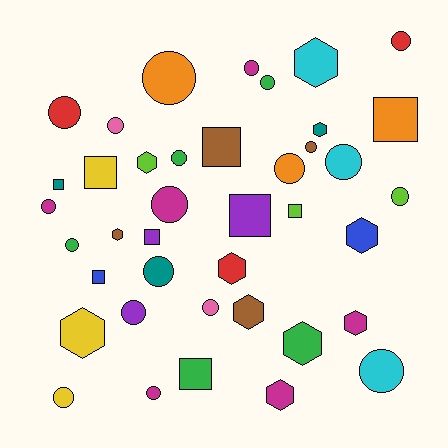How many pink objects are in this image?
There are 2 pink objects.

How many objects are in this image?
There are 40 objects.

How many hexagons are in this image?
There are 11 hexagons.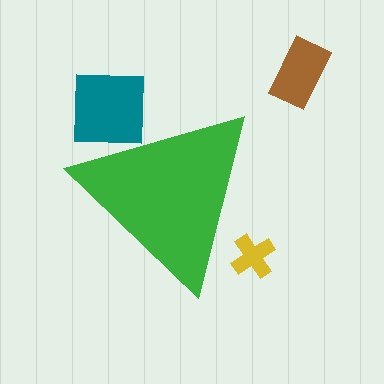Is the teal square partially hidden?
Yes, the teal square is partially hidden behind the green triangle.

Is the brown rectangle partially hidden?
No, the brown rectangle is fully visible.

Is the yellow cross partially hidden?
Yes, the yellow cross is partially hidden behind the green triangle.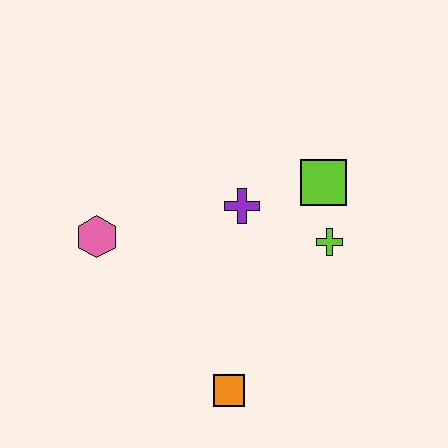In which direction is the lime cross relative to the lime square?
The lime cross is below the lime square.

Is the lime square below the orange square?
No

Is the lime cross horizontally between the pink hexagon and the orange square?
No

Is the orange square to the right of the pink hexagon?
Yes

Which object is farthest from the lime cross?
The pink hexagon is farthest from the lime cross.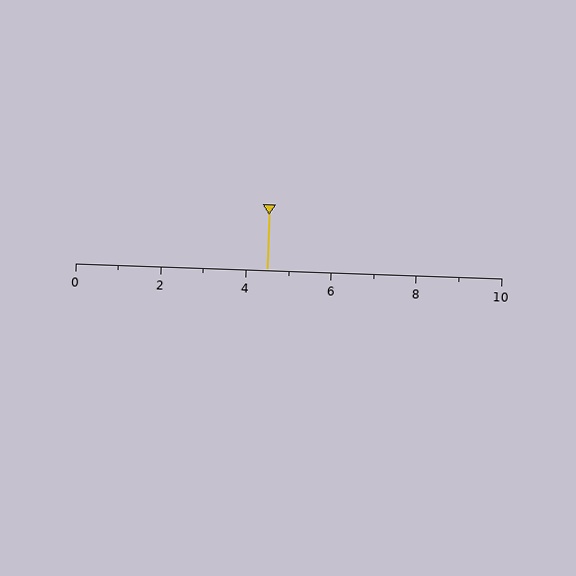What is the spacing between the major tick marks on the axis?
The major ticks are spaced 2 apart.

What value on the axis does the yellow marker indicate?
The marker indicates approximately 4.5.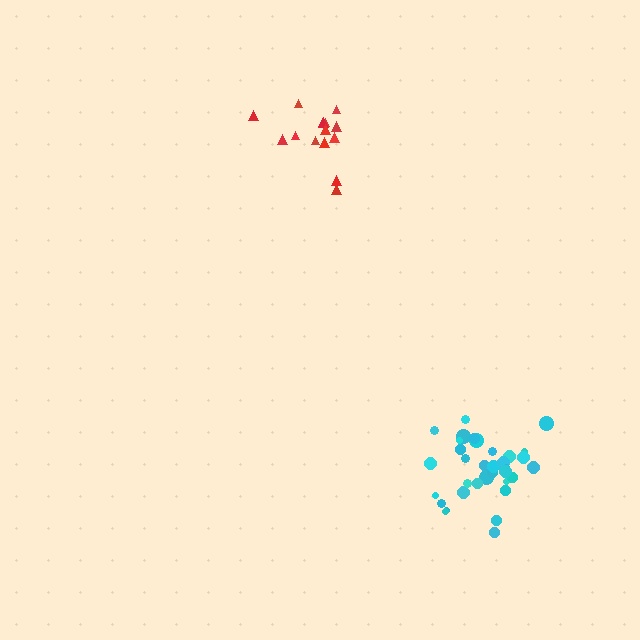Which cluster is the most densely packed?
Cyan.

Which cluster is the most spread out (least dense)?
Red.